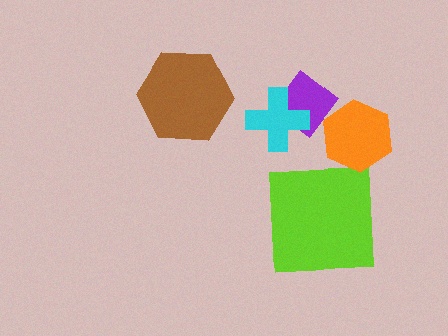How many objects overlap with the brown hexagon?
0 objects overlap with the brown hexagon.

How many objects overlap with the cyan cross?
1 object overlaps with the cyan cross.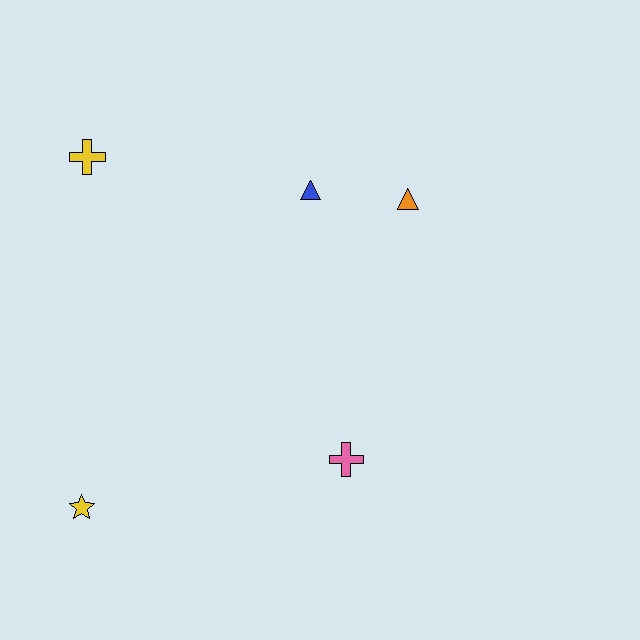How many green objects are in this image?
There are no green objects.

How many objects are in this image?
There are 5 objects.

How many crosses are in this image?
There are 2 crosses.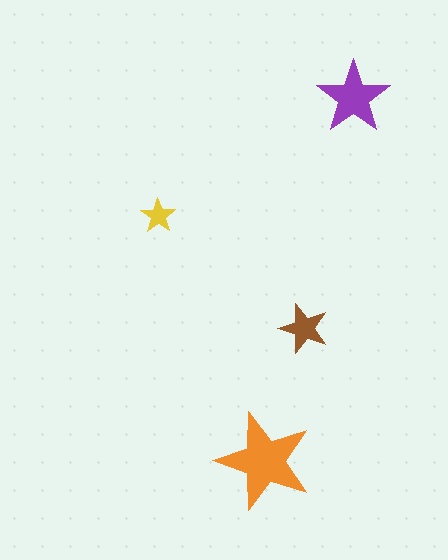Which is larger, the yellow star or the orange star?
The orange one.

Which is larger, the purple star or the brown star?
The purple one.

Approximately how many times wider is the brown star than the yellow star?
About 1.5 times wider.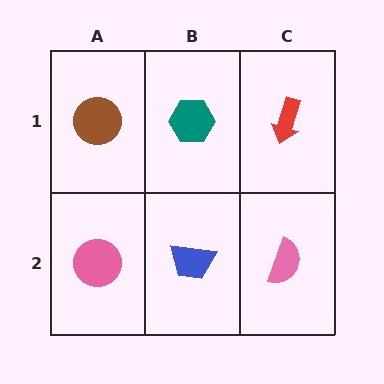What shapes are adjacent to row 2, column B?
A teal hexagon (row 1, column B), a pink circle (row 2, column A), a pink semicircle (row 2, column C).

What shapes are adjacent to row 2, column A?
A brown circle (row 1, column A), a blue trapezoid (row 2, column B).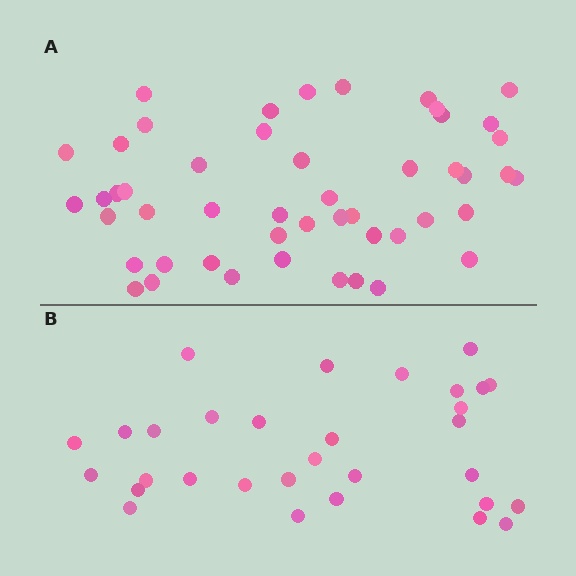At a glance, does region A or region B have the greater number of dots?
Region A (the top region) has more dots.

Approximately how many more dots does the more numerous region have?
Region A has approximately 20 more dots than region B.